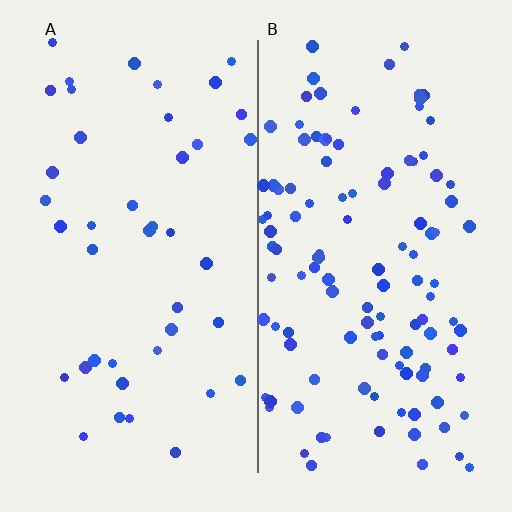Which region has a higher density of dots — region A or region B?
B (the right).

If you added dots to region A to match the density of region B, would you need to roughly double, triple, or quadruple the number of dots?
Approximately triple.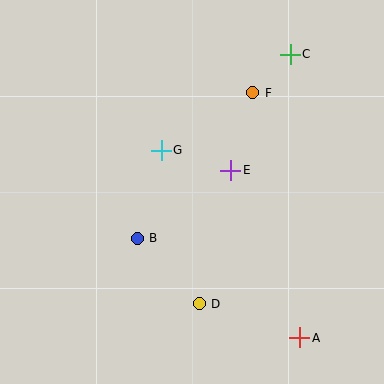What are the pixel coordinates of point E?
Point E is at (231, 170).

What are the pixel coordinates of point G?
Point G is at (161, 150).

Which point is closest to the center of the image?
Point E at (231, 170) is closest to the center.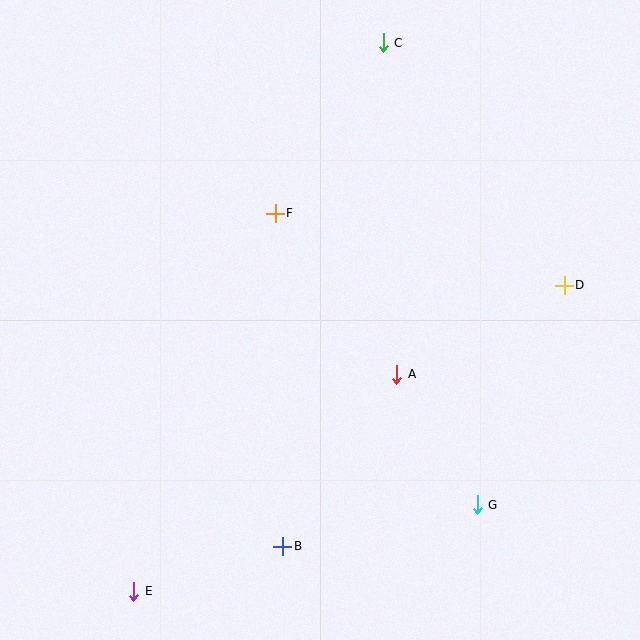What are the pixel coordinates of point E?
Point E is at (134, 591).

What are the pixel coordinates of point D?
Point D is at (564, 285).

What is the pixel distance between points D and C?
The distance between D and C is 302 pixels.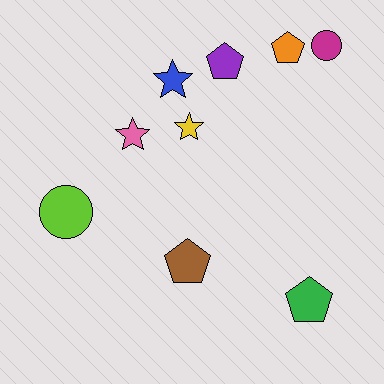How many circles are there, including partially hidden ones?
There are 2 circles.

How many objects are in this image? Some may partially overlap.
There are 9 objects.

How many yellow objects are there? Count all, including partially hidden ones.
There is 1 yellow object.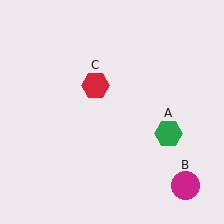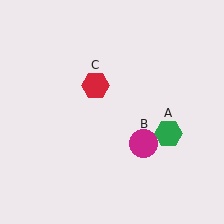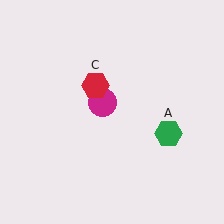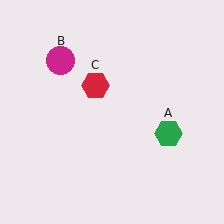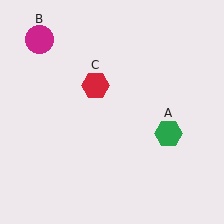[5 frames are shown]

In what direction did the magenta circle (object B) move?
The magenta circle (object B) moved up and to the left.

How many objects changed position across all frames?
1 object changed position: magenta circle (object B).